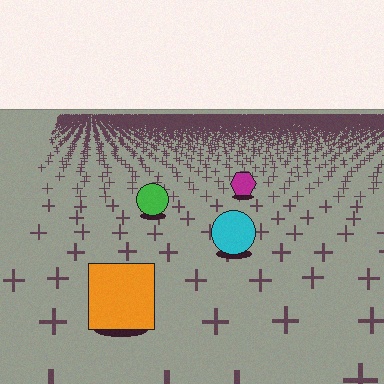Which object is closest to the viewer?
The orange square is closest. The texture marks near it are larger and more spread out.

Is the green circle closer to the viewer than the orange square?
No. The orange square is closer — you can tell from the texture gradient: the ground texture is coarser near it.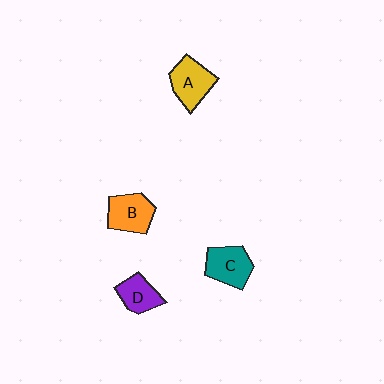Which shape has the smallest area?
Shape D (purple).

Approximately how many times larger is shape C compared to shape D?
Approximately 1.3 times.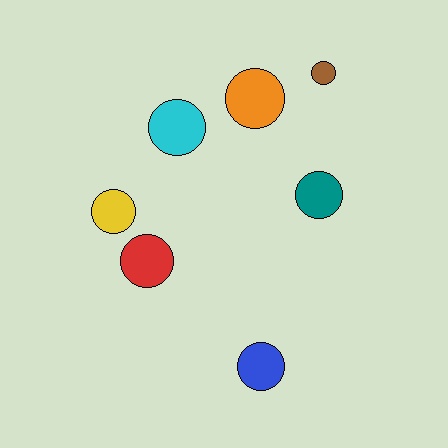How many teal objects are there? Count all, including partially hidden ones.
There is 1 teal object.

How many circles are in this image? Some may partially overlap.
There are 7 circles.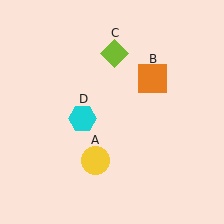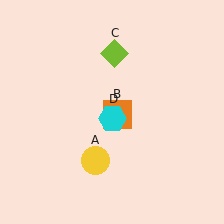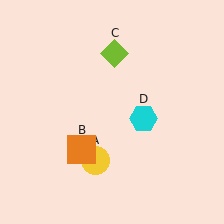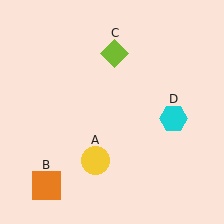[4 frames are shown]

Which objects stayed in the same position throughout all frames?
Yellow circle (object A) and lime diamond (object C) remained stationary.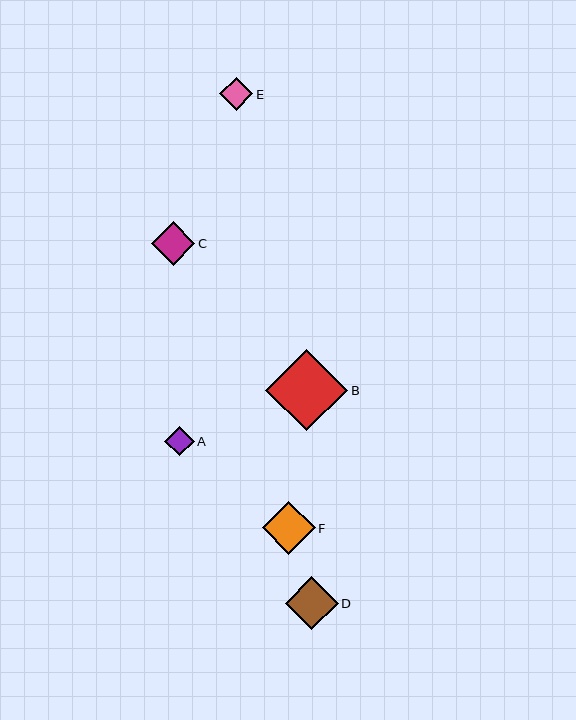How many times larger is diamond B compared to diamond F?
Diamond B is approximately 1.6 times the size of diamond F.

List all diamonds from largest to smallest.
From largest to smallest: B, D, F, C, E, A.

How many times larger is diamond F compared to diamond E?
Diamond F is approximately 1.6 times the size of diamond E.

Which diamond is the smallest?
Diamond A is the smallest with a size of approximately 29 pixels.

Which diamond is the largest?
Diamond B is the largest with a size of approximately 82 pixels.